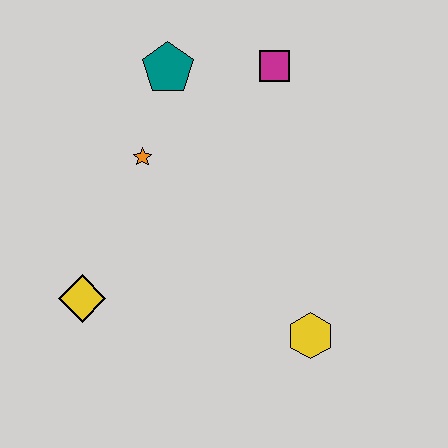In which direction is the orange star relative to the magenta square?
The orange star is to the left of the magenta square.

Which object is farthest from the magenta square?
The yellow diamond is farthest from the magenta square.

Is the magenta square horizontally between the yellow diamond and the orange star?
No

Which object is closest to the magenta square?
The teal pentagon is closest to the magenta square.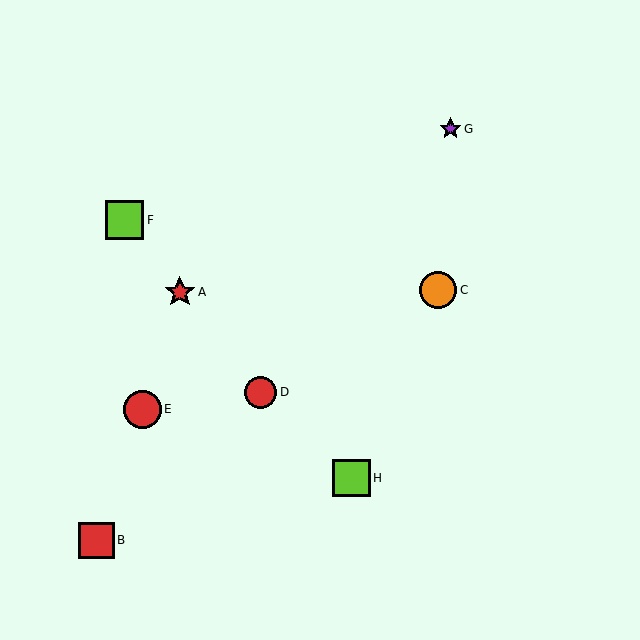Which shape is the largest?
The lime square (labeled F) is the largest.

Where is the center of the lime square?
The center of the lime square is at (352, 478).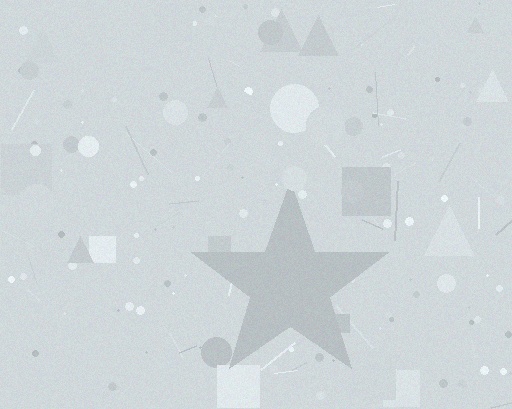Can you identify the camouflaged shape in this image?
The camouflaged shape is a star.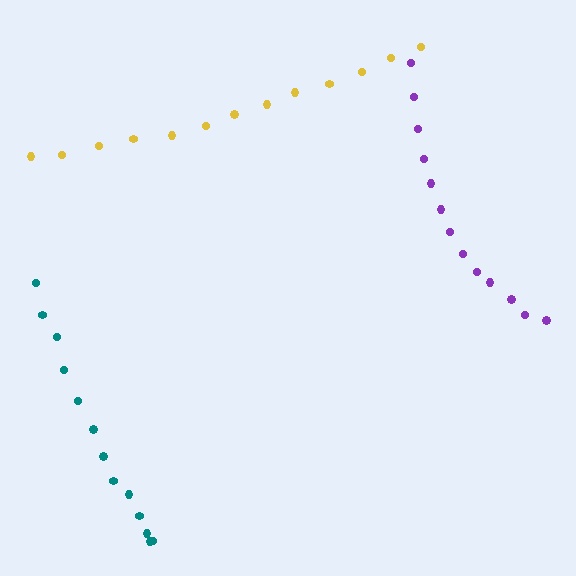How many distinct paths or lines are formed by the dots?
There are 3 distinct paths.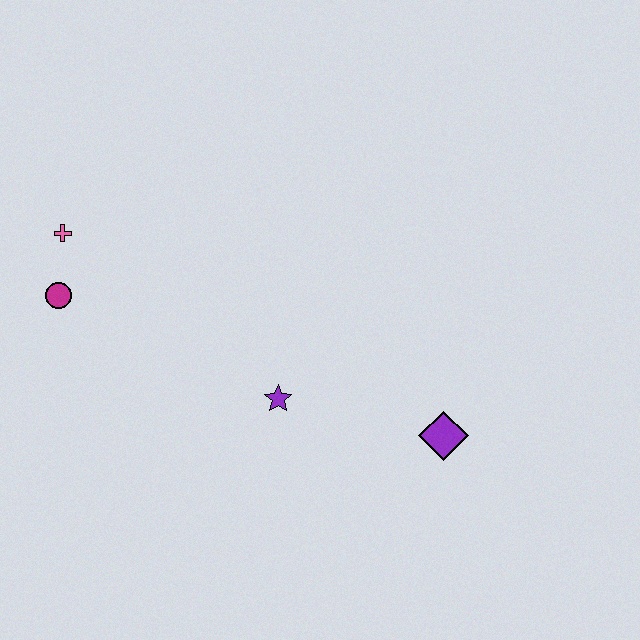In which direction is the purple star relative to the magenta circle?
The purple star is to the right of the magenta circle.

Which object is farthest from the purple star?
The pink cross is farthest from the purple star.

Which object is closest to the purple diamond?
The purple star is closest to the purple diamond.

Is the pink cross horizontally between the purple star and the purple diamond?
No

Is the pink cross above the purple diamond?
Yes